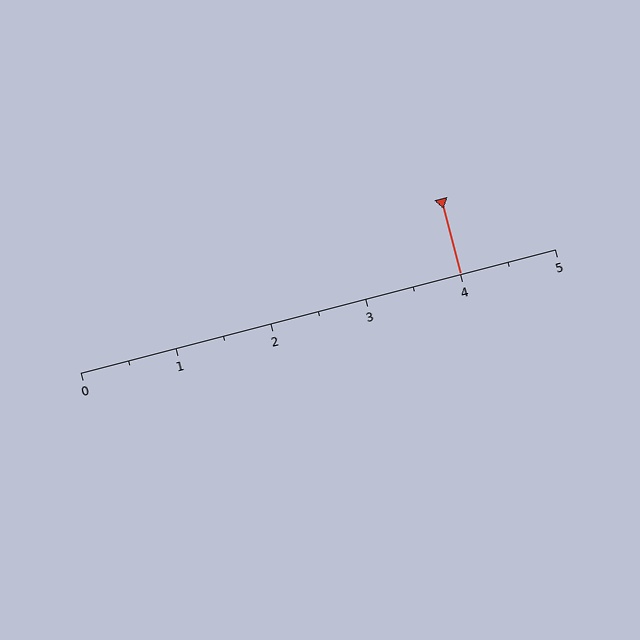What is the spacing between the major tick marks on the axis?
The major ticks are spaced 1 apart.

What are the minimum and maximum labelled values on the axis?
The axis runs from 0 to 5.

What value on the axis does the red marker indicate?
The marker indicates approximately 4.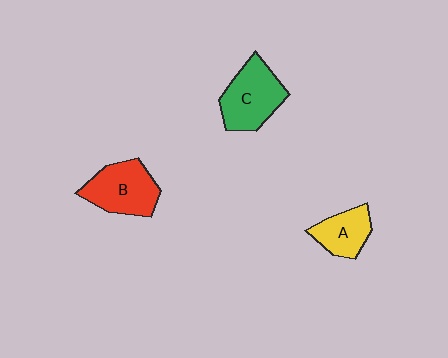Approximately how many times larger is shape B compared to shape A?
Approximately 1.5 times.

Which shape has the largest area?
Shape C (green).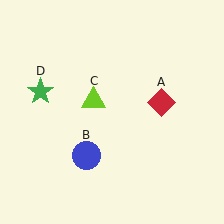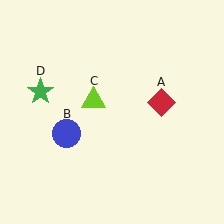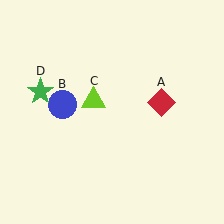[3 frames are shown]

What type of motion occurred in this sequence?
The blue circle (object B) rotated clockwise around the center of the scene.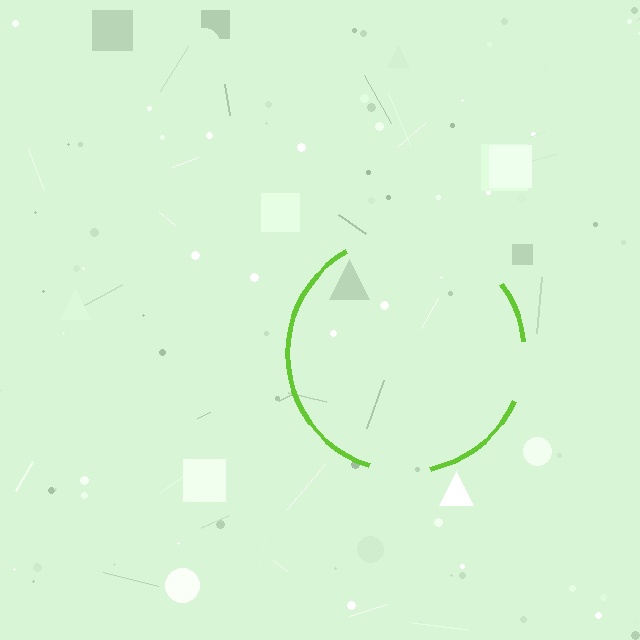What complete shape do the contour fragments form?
The contour fragments form a circle.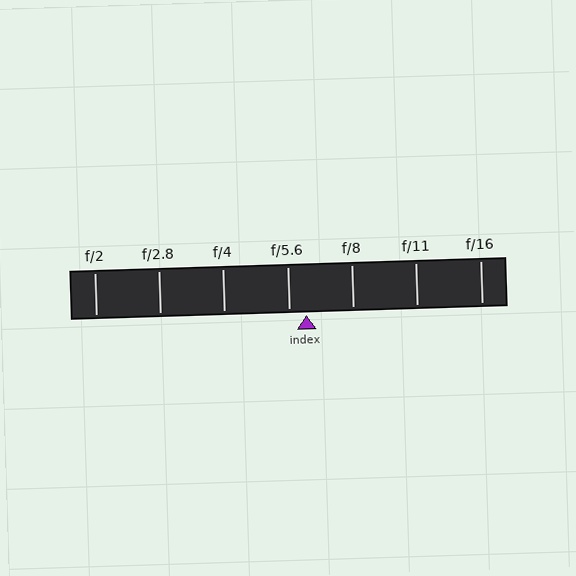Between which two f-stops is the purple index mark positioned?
The index mark is between f/5.6 and f/8.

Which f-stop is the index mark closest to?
The index mark is closest to f/5.6.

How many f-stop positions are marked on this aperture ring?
There are 7 f-stop positions marked.